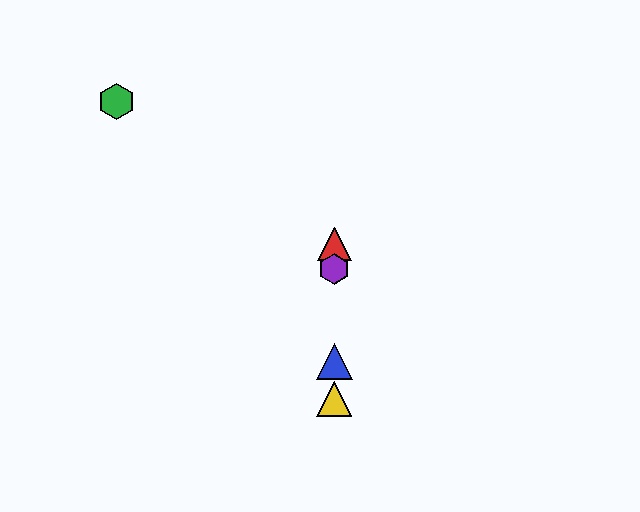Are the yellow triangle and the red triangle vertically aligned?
Yes, both are at x≈334.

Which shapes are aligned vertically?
The red triangle, the blue triangle, the yellow triangle, the purple hexagon are aligned vertically.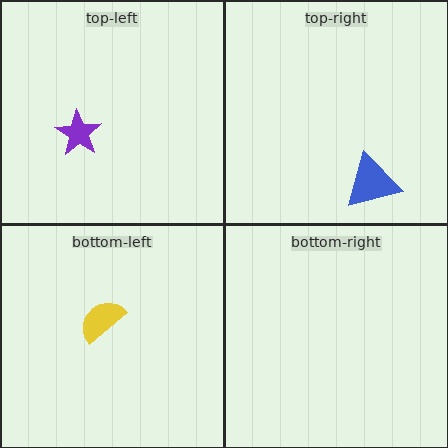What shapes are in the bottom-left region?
The yellow semicircle.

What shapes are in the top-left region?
The purple star.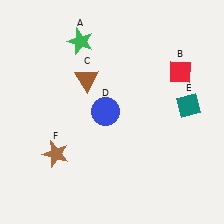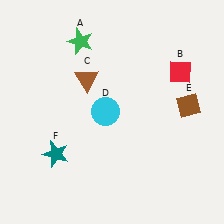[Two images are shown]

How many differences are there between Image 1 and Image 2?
There are 3 differences between the two images.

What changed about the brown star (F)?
In Image 1, F is brown. In Image 2, it changed to teal.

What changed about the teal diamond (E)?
In Image 1, E is teal. In Image 2, it changed to brown.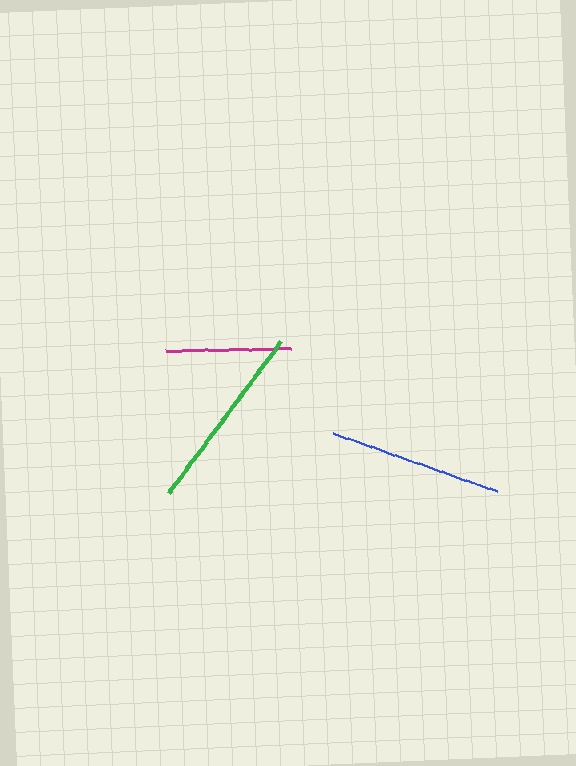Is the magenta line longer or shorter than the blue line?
The blue line is longer than the magenta line.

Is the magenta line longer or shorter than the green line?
The green line is longer than the magenta line.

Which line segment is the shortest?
The magenta line is the shortest at approximately 124 pixels.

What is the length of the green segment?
The green segment is approximately 189 pixels long.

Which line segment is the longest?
The green line is the longest at approximately 189 pixels.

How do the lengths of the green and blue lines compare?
The green and blue lines are approximately the same length.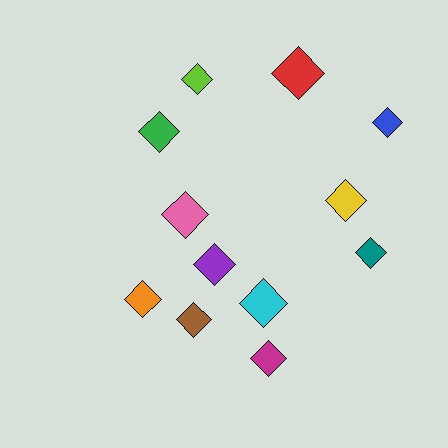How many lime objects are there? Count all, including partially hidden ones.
There is 1 lime object.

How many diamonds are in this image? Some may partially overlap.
There are 12 diamonds.